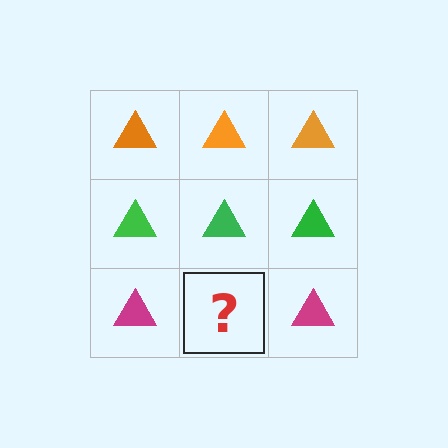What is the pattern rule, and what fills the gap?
The rule is that each row has a consistent color. The gap should be filled with a magenta triangle.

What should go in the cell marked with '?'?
The missing cell should contain a magenta triangle.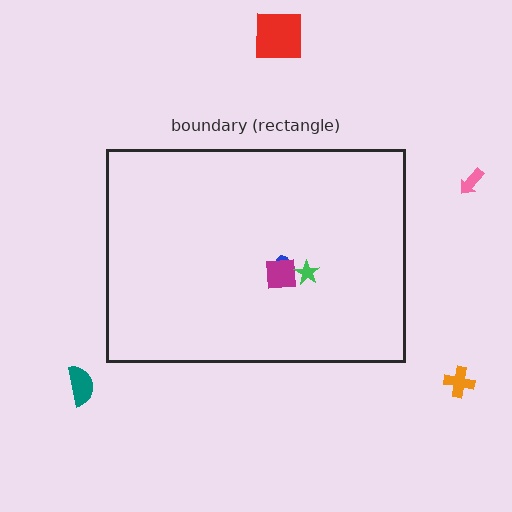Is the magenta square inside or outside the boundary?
Inside.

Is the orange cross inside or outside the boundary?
Outside.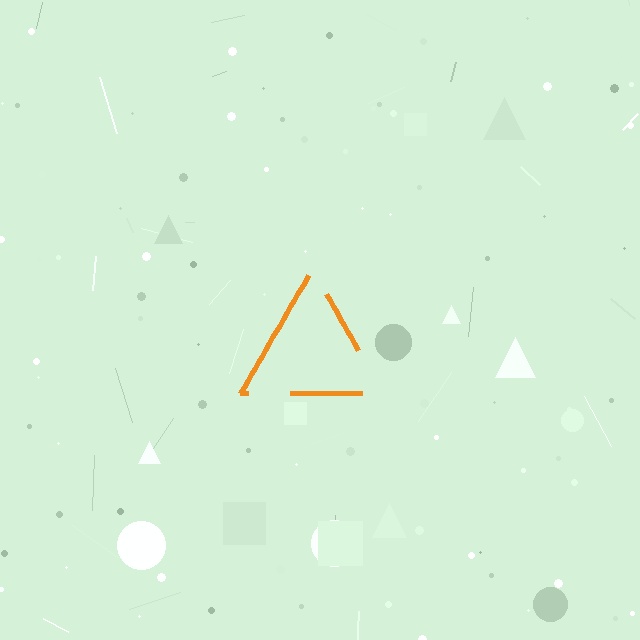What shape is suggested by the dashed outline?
The dashed outline suggests a triangle.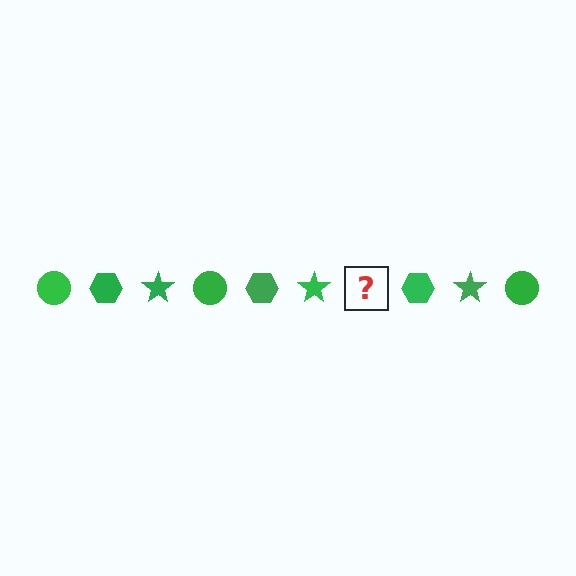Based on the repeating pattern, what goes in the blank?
The blank should be a green circle.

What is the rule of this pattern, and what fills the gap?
The rule is that the pattern cycles through circle, hexagon, star shapes in green. The gap should be filled with a green circle.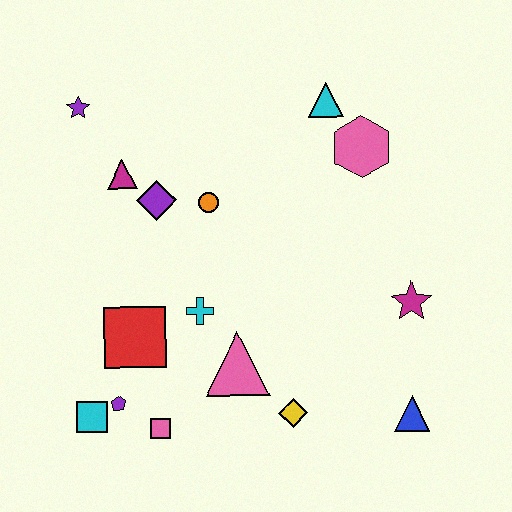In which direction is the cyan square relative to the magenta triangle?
The cyan square is below the magenta triangle.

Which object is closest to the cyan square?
The purple pentagon is closest to the cyan square.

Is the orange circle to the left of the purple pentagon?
No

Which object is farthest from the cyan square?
The cyan triangle is farthest from the cyan square.